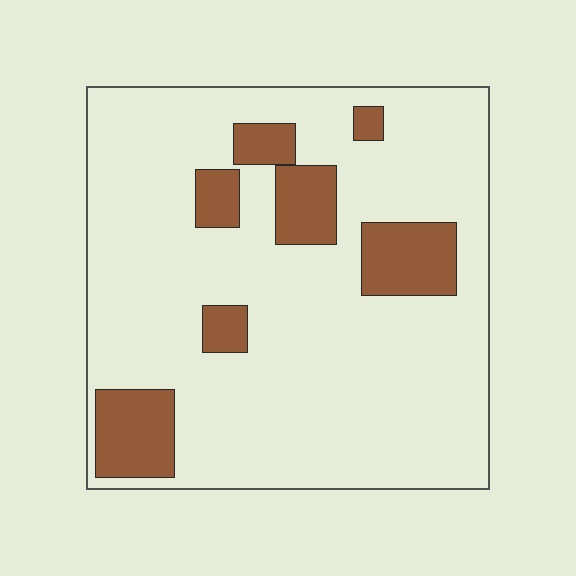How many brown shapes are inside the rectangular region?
7.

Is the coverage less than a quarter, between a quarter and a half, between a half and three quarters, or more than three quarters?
Less than a quarter.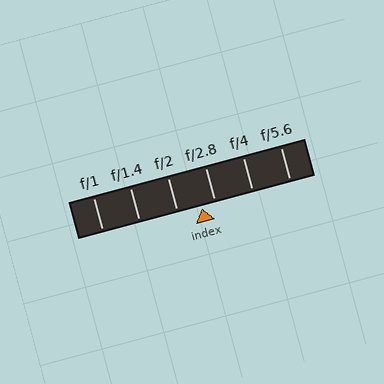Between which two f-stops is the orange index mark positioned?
The index mark is between f/2 and f/2.8.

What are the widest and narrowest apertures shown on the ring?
The widest aperture shown is f/1 and the narrowest is f/5.6.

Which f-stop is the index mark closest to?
The index mark is closest to f/2.8.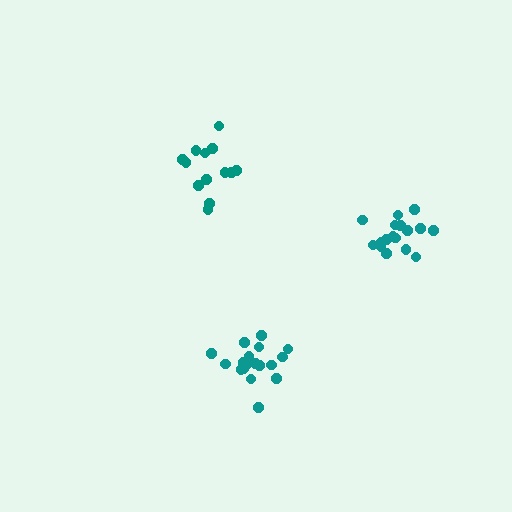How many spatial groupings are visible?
There are 3 spatial groupings.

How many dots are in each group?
Group 1: 17 dots, Group 2: 13 dots, Group 3: 18 dots (48 total).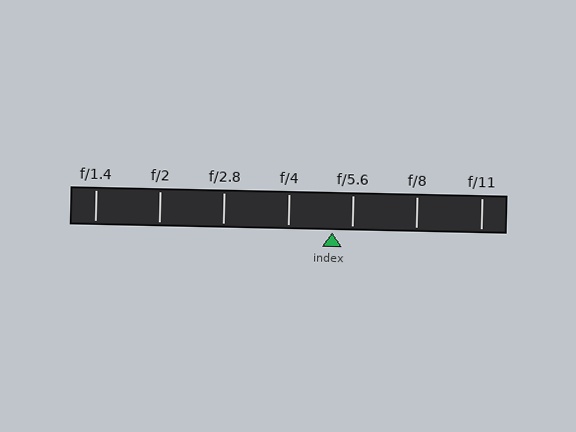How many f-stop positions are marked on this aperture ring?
There are 7 f-stop positions marked.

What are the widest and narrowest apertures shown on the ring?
The widest aperture shown is f/1.4 and the narrowest is f/11.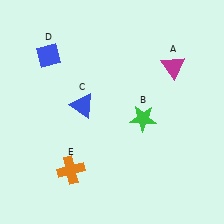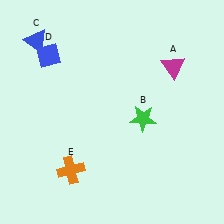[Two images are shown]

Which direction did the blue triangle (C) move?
The blue triangle (C) moved up.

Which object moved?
The blue triangle (C) moved up.